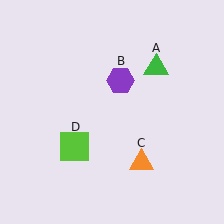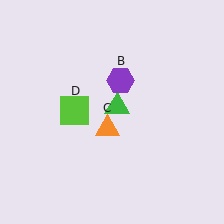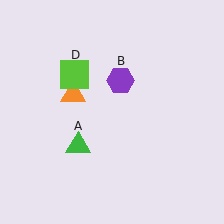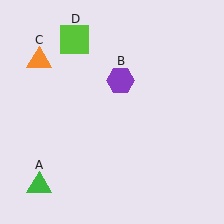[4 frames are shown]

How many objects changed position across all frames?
3 objects changed position: green triangle (object A), orange triangle (object C), lime square (object D).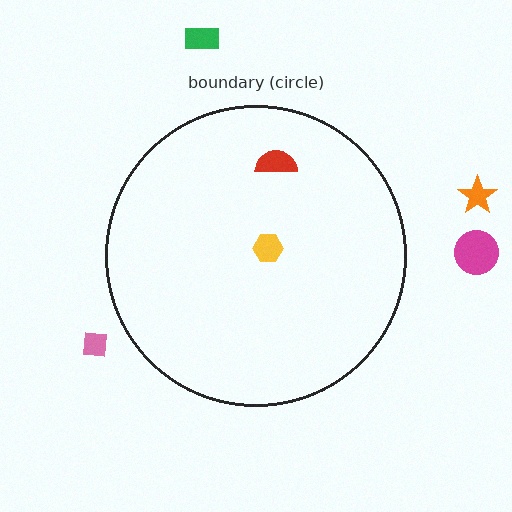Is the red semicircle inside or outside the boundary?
Inside.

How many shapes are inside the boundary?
2 inside, 4 outside.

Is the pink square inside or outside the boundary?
Outside.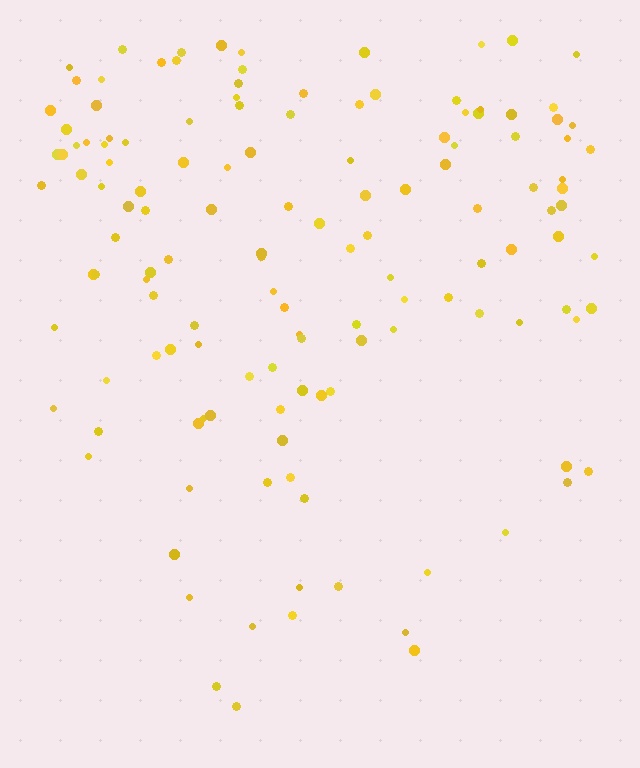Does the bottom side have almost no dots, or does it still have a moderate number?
Still a moderate number, just noticeably fewer than the top.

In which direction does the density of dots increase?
From bottom to top, with the top side densest.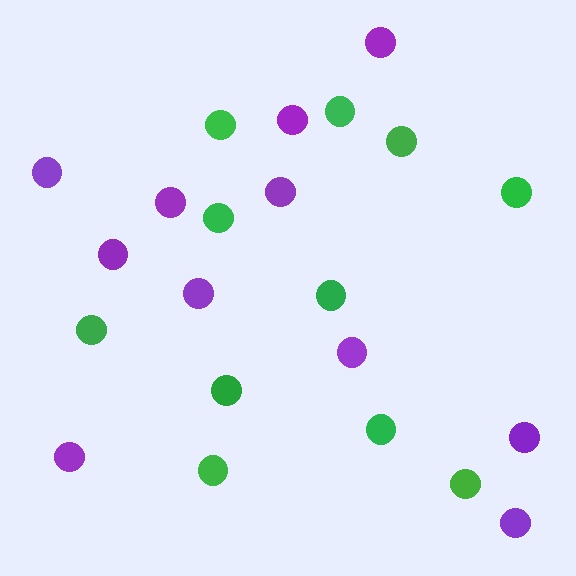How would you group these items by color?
There are 2 groups: one group of purple circles (11) and one group of green circles (11).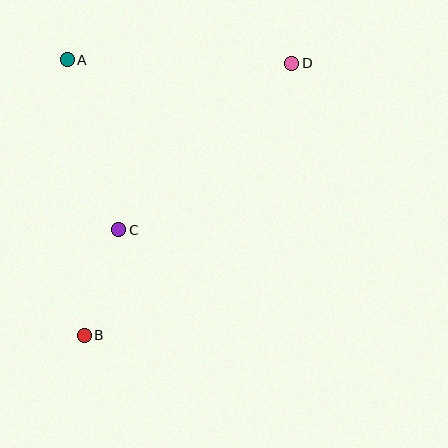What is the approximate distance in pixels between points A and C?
The distance between A and C is approximately 177 pixels.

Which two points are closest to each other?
Points B and C are closest to each other.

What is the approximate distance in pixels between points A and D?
The distance between A and D is approximately 224 pixels.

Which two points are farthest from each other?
Points B and D are farthest from each other.